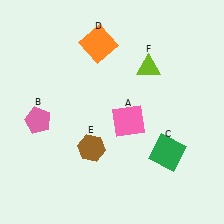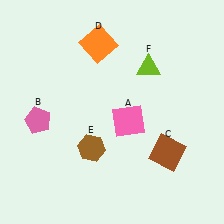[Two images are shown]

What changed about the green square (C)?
In Image 1, C is green. In Image 2, it changed to brown.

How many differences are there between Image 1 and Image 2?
There is 1 difference between the two images.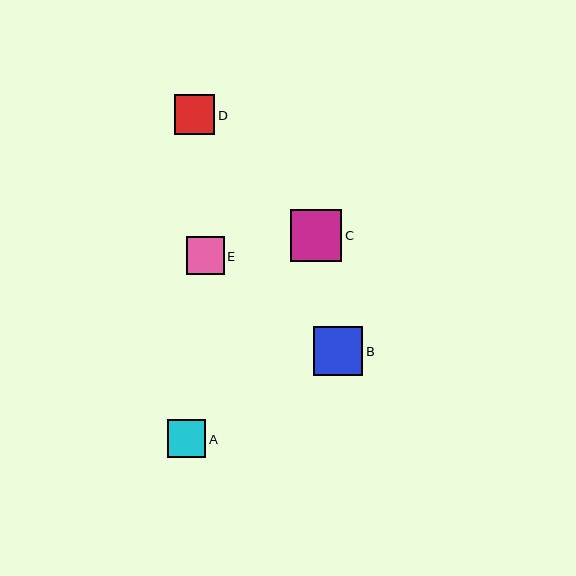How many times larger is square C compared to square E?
Square C is approximately 1.4 times the size of square E.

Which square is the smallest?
Square E is the smallest with a size of approximately 37 pixels.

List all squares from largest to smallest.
From largest to smallest: C, B, D, A, E.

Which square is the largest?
Square C is the largest with a size of approximately 52 pixels.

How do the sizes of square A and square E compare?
Square A and square E are approximately the same size.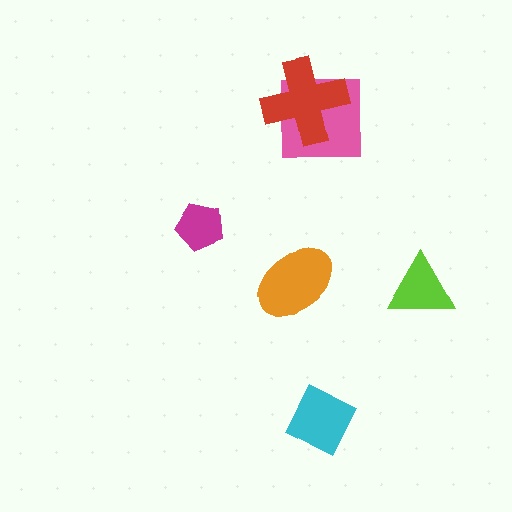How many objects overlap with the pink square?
1 object overlaps with the pink square.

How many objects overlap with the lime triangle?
0 objects overlap with the lime triangle.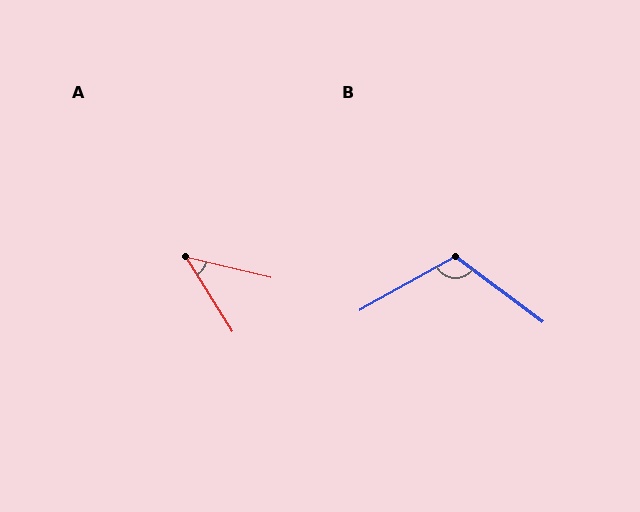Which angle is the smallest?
A, at approximately 44 degrees.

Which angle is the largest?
B, at approximately 114 degrees.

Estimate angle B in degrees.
Approximately 114 degrees.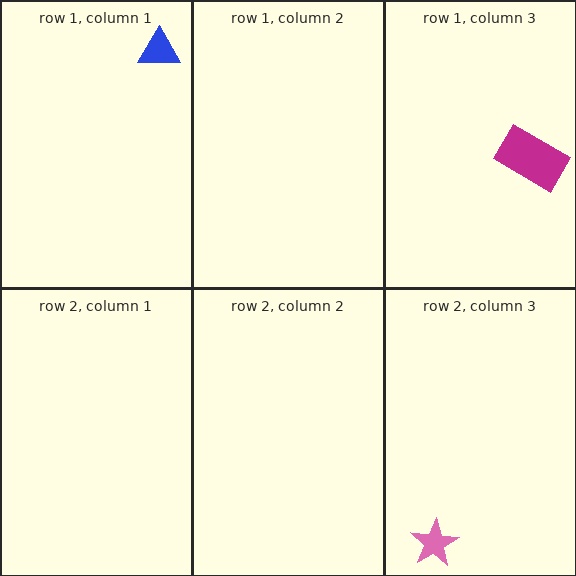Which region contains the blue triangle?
The row 1, column 1 region.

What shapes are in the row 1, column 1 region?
The blue triangle.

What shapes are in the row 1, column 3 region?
The magenta rectangle.